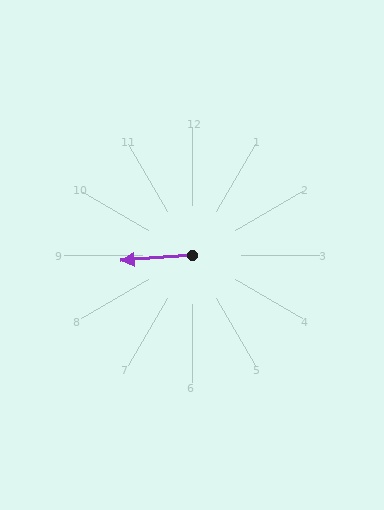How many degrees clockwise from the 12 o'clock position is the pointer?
Approximately 266 degrees.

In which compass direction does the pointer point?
West.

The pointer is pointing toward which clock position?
Roughly 9 o'clock.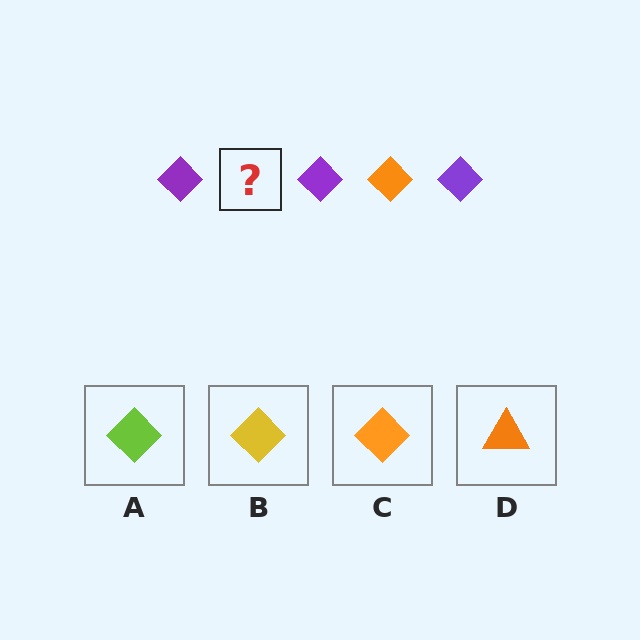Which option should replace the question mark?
Option C.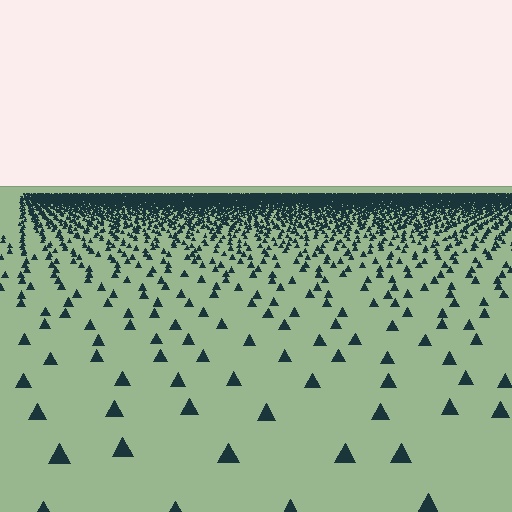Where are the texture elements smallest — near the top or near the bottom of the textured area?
Near the top.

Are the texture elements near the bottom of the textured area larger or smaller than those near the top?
Larger. Near the bottom, elements are closer to the viewer and appear at a bigger on-screen size.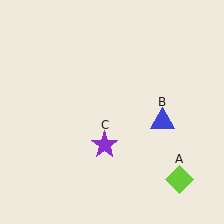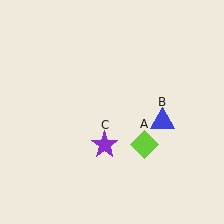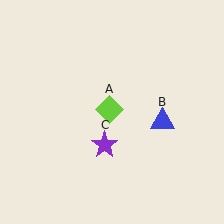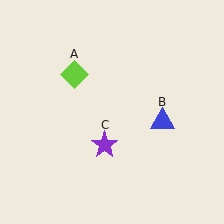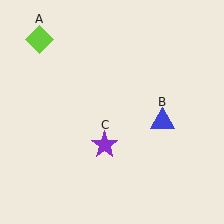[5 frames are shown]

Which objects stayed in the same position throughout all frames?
Blue triangle (object B) and purple star (object C) remained stationary.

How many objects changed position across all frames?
1 object changed position: lime diamond (object A).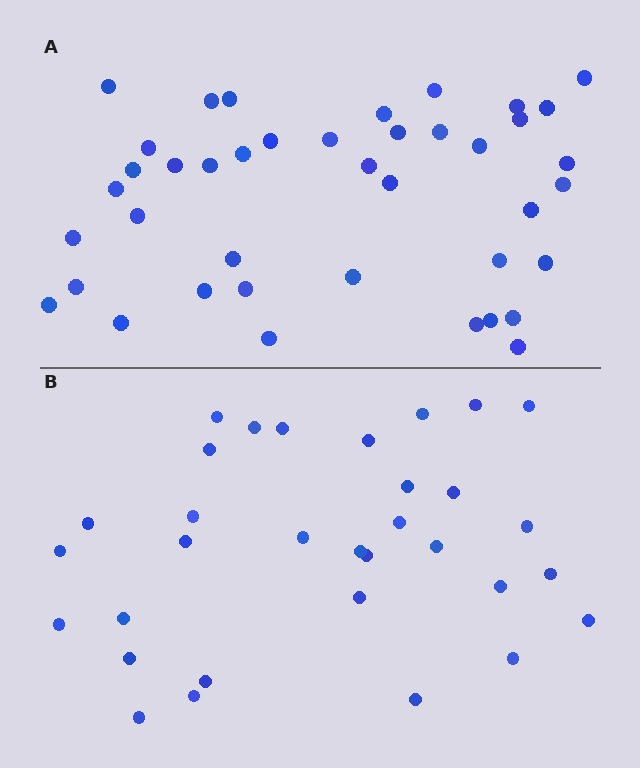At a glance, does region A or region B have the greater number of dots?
Region A (the top region) has more dots.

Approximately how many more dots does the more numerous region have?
Region A has roughly 8 or so more dots than region B.